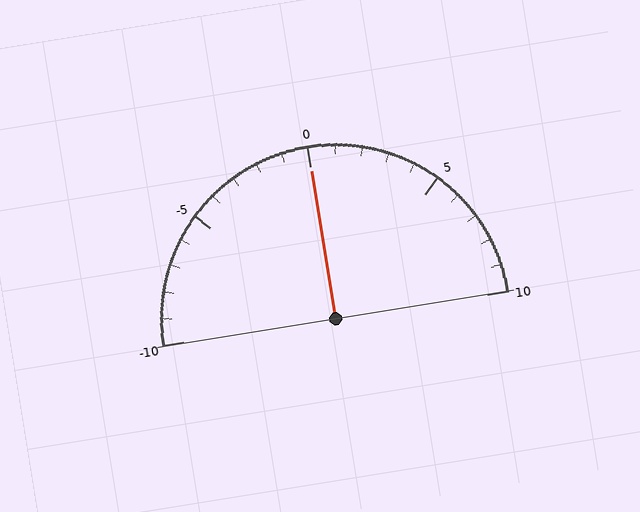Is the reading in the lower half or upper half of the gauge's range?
The reading is in the upper half of the range (-10 to 10).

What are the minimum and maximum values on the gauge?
The gauge ranges from -10 to 10.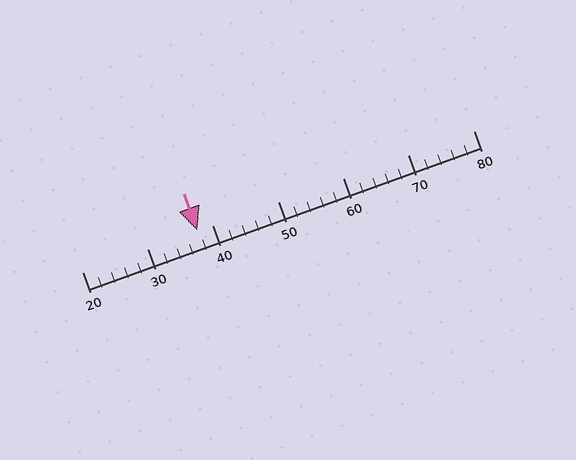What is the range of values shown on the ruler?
The ruler shows values from 20 to 80.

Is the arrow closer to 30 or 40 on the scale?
The arrow is closer to 40.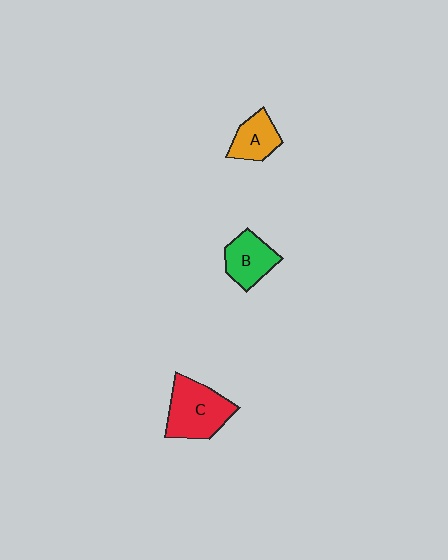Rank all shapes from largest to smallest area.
From largest to smallest: C (red), B (green), A (orange).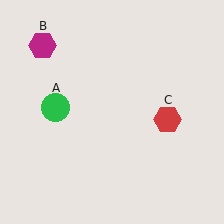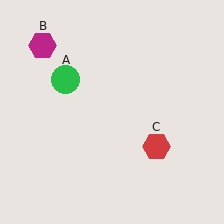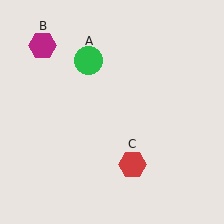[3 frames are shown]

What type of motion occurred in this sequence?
The green circle (object A), red hexagon (object C) rotated clockwise around the center of the scene.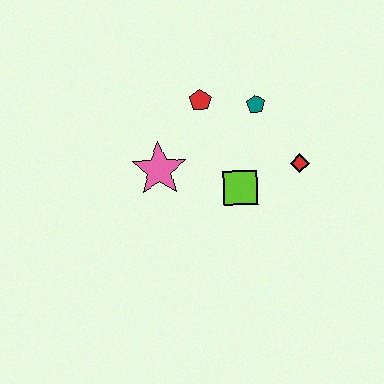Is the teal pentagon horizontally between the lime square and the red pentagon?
No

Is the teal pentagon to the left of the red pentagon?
No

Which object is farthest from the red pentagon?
The red diamond is farthest from the red pentagon.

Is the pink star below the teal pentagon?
Yes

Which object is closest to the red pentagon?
The teal pentagon is closest to the red pentagon.